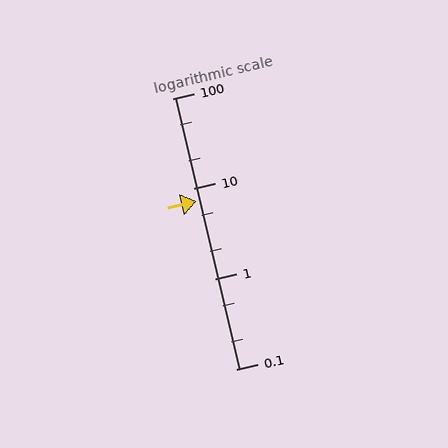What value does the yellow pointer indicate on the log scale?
The pointer indicates approximately 7.2.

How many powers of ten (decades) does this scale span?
The scale spans 3 decades, from 0.1 to 100.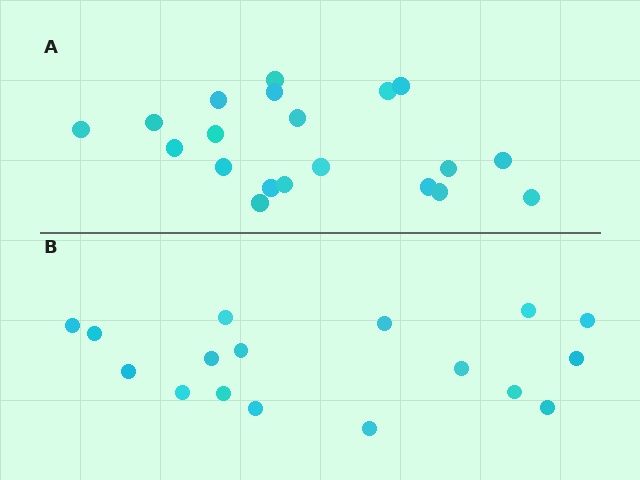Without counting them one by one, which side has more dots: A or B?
Region A (the top region) has more dots.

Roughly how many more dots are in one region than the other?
Region A has just a few more — roughly 2 or 3 more dots than region B.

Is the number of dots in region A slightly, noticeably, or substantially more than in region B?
Region A has only slightly more — the two regions are fairly close. The ratio is roughly 1.2 to 1.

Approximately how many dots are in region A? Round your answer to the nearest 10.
About 20 dots.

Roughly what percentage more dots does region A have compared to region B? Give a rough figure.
About 20% more.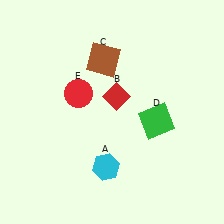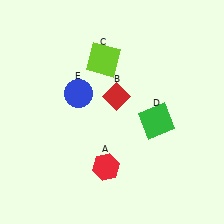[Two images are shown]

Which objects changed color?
A changed from cyan to red. C changed from brown to lime. E changed from red to blue.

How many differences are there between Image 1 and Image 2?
There are 3 differences between the two images.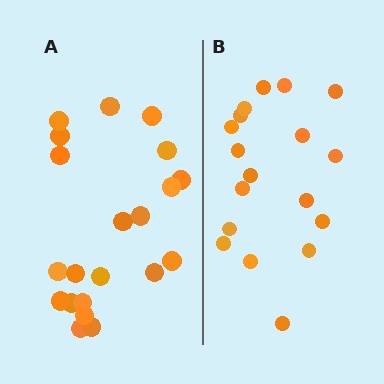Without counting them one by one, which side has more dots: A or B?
Region A (the left region) has more dots.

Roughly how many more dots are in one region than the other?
Region A has just a few more — roughly 2 or 3 more dots than region B.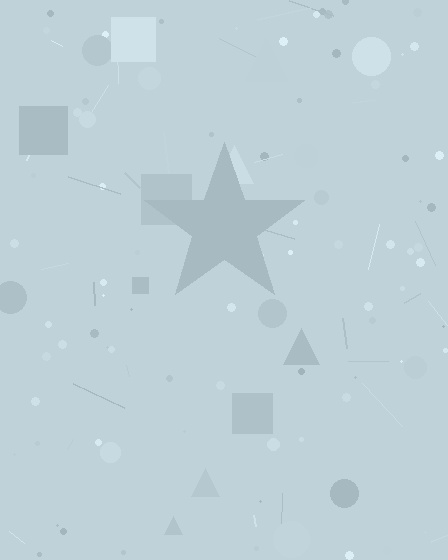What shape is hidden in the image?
A star is hidden in the image.